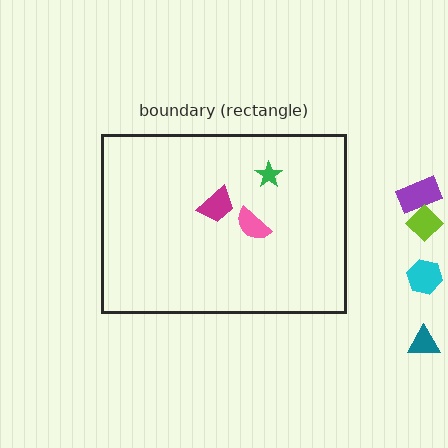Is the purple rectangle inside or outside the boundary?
Outside.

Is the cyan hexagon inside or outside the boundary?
Outside.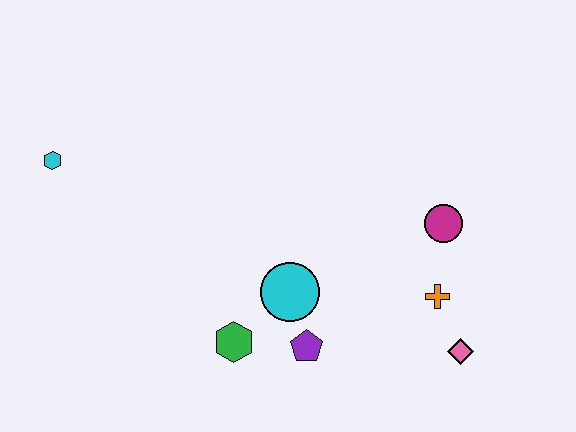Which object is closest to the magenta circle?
The orange cross is closest to the magenta circle.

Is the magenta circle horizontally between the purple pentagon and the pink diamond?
Yes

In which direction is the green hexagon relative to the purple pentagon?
The green hexagon is to the left of the purple pentagon.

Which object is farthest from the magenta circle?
The cyan hexagon is farthest from the magenta circle.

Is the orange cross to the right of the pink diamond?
No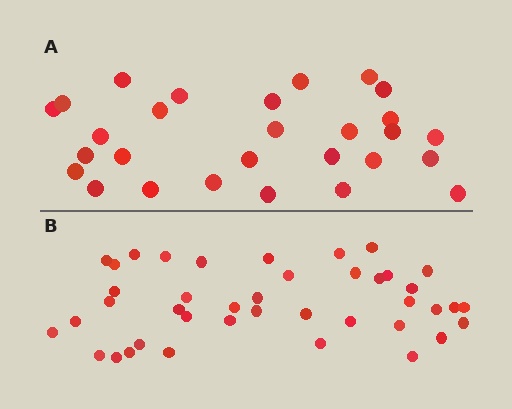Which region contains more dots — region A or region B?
Region B (the bottom region) has more dots.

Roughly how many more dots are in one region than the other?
Region B has approximately 15 more dots than region A.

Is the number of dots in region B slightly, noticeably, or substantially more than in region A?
Region B has substantially more. The ratio is roughly 1.5 to 1.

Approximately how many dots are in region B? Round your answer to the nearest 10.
About 40 dots. (The exact count is 41, which rounds to 40.)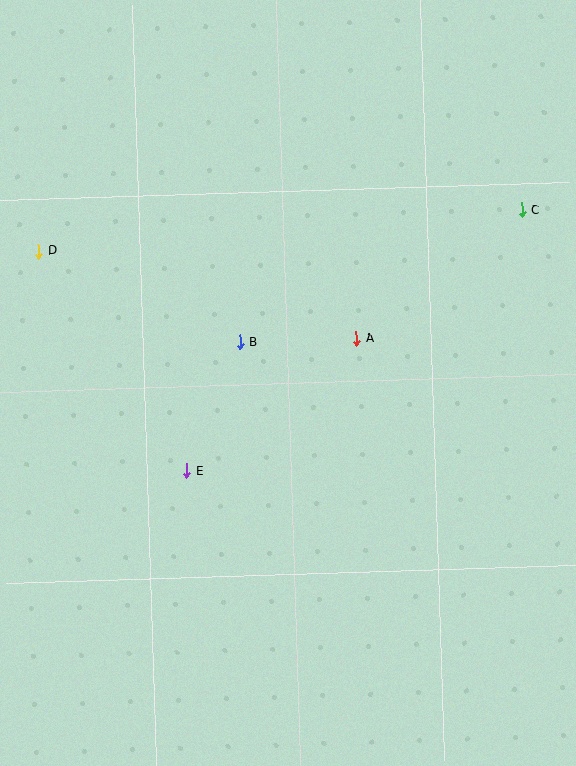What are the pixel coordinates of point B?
Point B is at (240, 342).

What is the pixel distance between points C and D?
The distance between C and D is 485 pixels.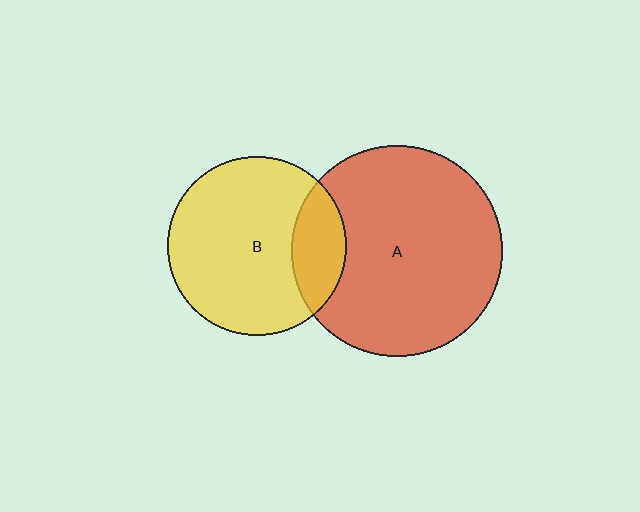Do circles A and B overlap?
Yes.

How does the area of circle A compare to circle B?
Approximately 1.4 times.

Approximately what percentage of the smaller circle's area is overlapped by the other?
Approximately 20%.